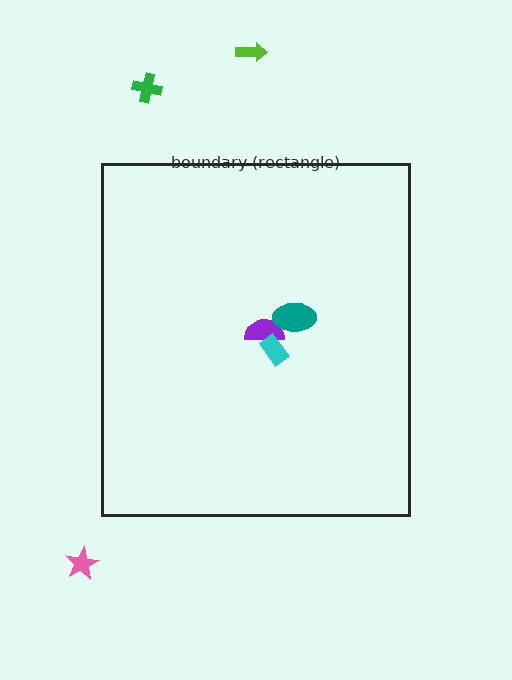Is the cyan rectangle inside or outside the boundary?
Inside.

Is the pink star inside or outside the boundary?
Outside.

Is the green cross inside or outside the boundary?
Outside.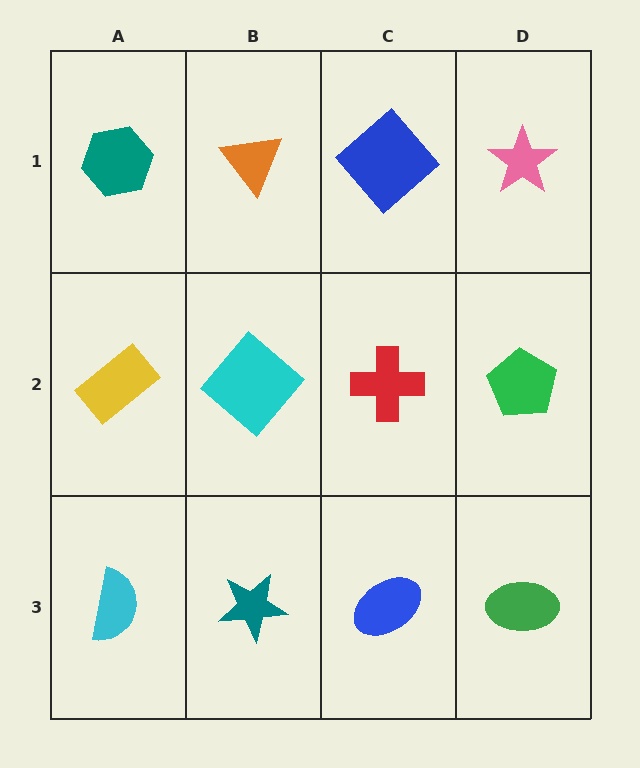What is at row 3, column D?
A green ellipse.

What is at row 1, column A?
A teal hexagon.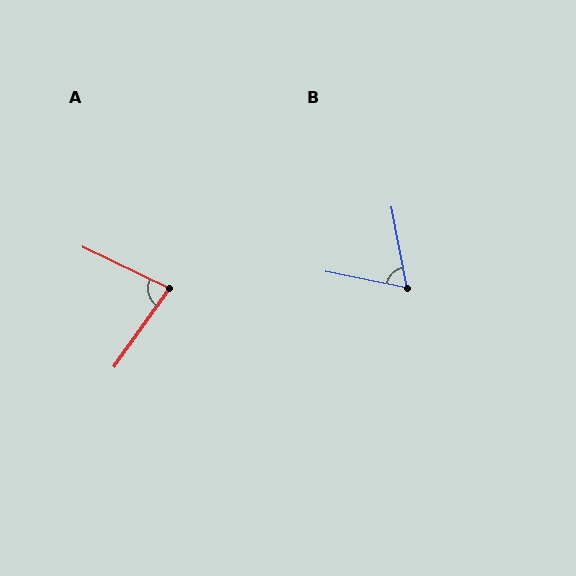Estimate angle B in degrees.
Approximately 68 degrees.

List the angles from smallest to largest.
B (68°), A (80°).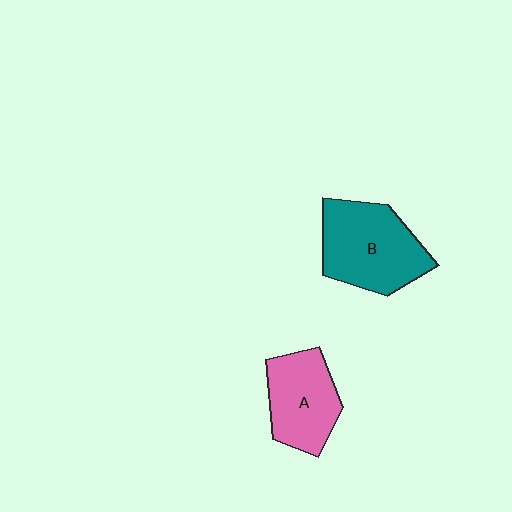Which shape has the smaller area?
Shape A (pink).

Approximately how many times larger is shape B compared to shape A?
Approximately 1.3 times.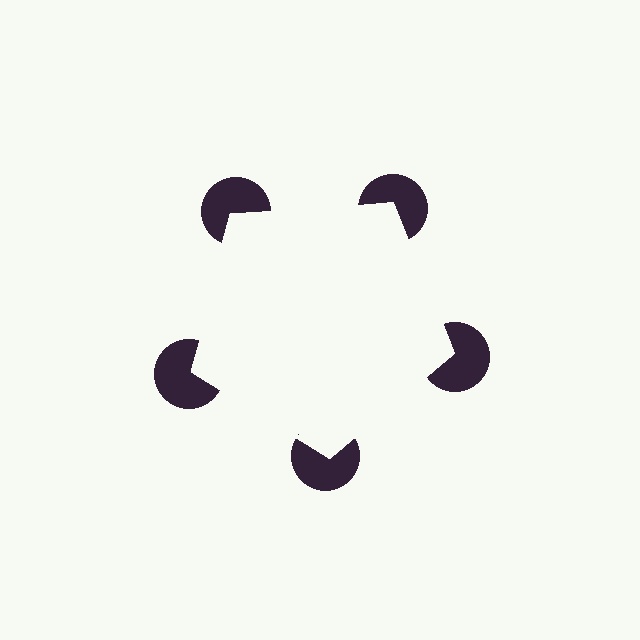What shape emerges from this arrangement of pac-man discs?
An illusory pentagon — its edges are inferred from the aligned wedge cuts in the pac-man discs, not physically drawn.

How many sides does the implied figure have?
5 sides.